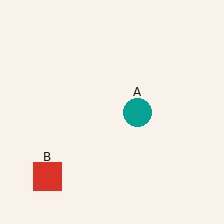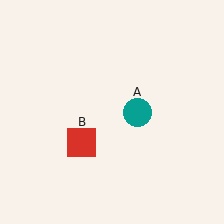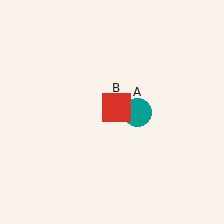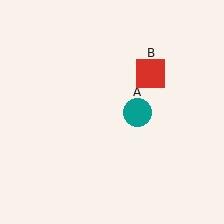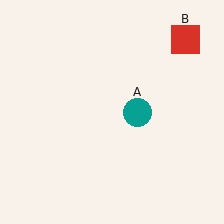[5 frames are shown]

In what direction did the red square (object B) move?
The red square (object B) moved up and to the right.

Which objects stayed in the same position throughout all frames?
Teal circle (object A) remained stationary.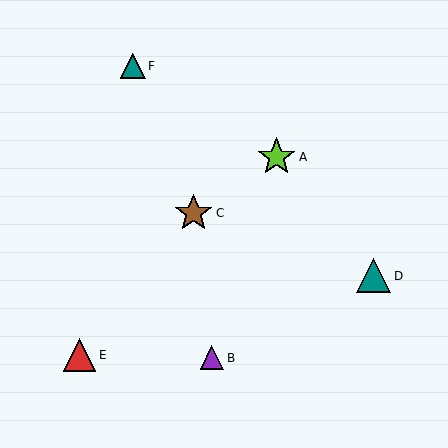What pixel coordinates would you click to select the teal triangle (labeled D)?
Click at (373, 276) to select the teal triangle D.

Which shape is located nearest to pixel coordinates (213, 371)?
The purple triangle (labeled B) at (212, 358) is nearest to that location.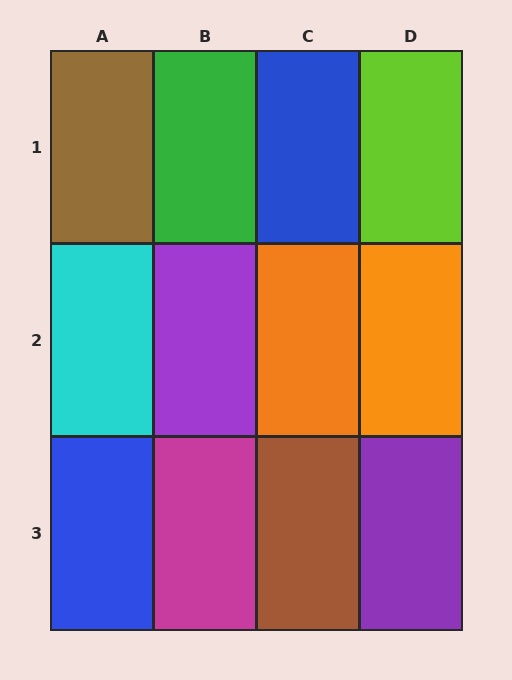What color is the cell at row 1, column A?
Brown.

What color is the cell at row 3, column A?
Blue.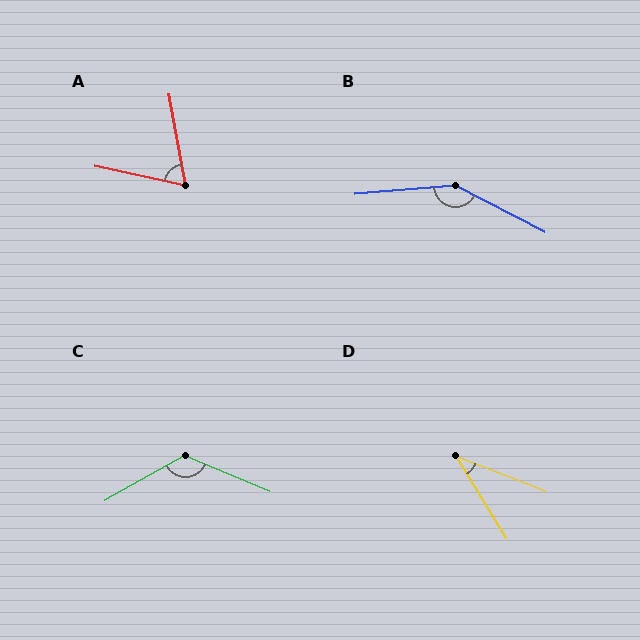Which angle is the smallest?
D, at approximately 37 degrees.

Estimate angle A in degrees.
Approximately 68 degrees.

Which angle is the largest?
B, at approximately 148 degrees.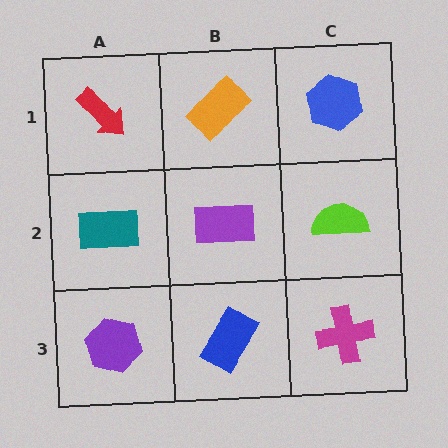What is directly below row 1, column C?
A lime semicircle.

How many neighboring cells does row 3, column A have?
2.